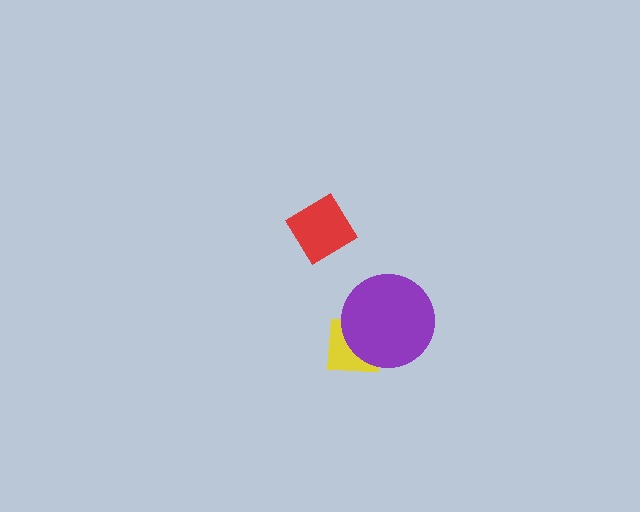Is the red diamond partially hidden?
No, no other shape covers it.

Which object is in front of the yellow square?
The purple circle is in front of the yellow square.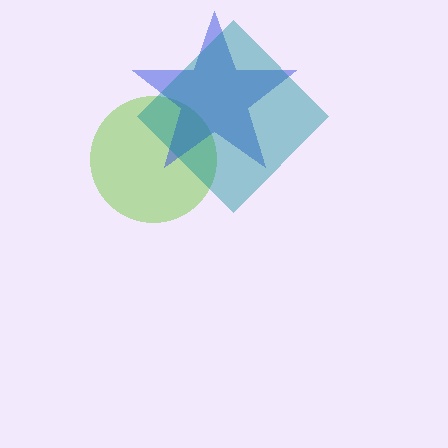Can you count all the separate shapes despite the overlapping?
Yes, there are 3 separate shapes.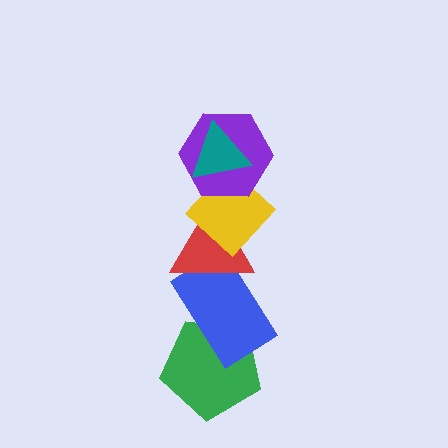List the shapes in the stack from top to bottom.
From top to bottom: the teal triangle, the purple hexagon, the yellow diamond, the red triangle, the blue rectangle, the green pentagon.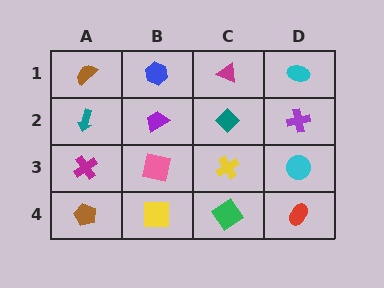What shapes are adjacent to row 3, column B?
A purple trapezoid (row 2, column B), a yellow square (row 4, column B), a magenta cross (row 3, column A), a yellow cross (row 3, column C).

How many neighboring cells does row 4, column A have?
2.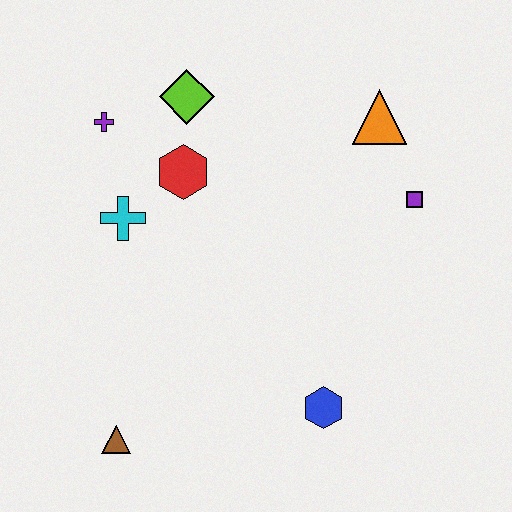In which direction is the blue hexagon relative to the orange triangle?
The blue hexagon is below the orange triangle.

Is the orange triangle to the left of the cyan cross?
No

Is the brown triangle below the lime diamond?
Yes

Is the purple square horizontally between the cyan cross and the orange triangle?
No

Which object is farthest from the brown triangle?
The orange triangle is farthest from the brown triangle.